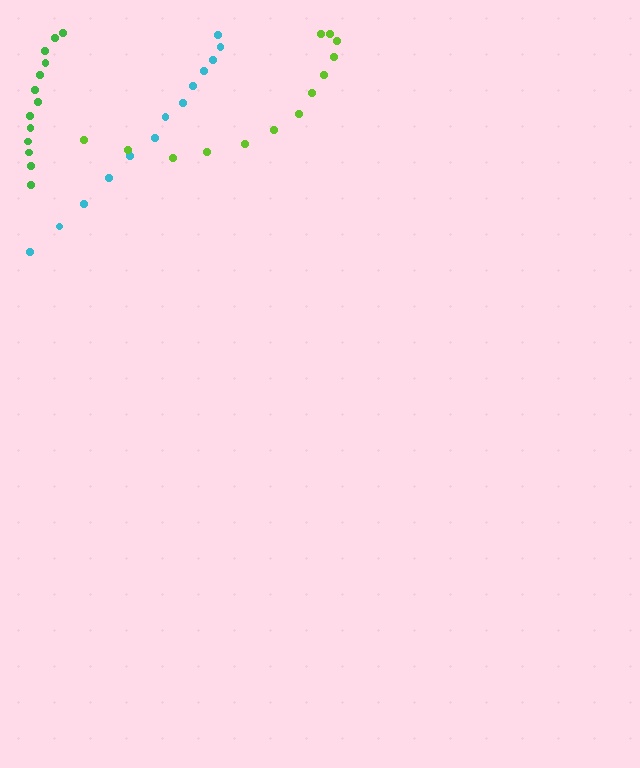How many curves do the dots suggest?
There are 3 distinct paths.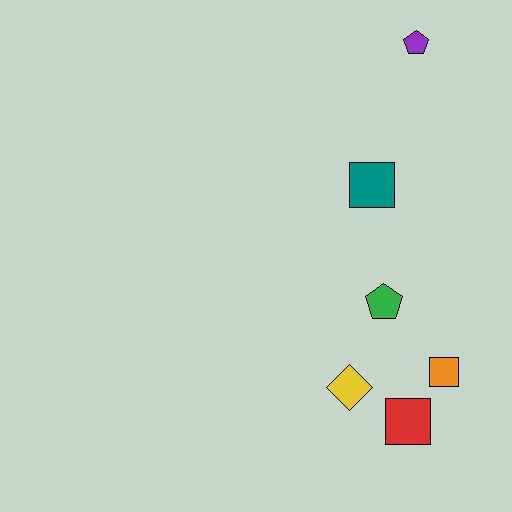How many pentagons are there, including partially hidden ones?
There are 2 pentagons.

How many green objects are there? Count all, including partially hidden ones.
There is 1 green object.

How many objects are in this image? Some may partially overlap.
There are 6 objects.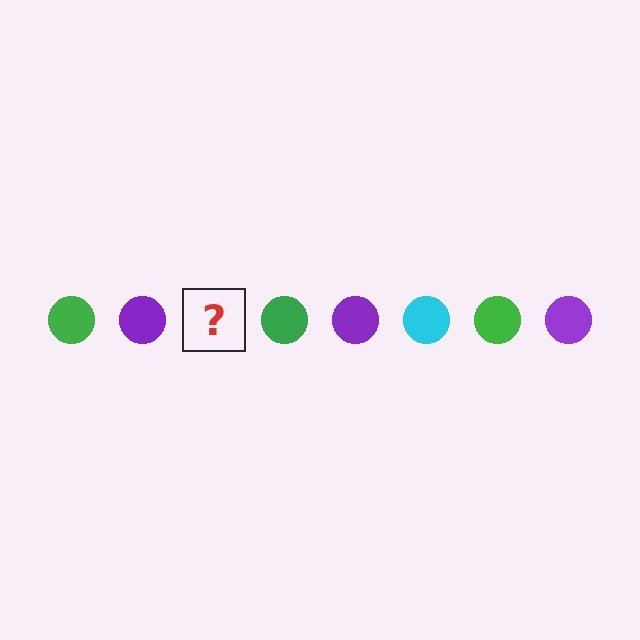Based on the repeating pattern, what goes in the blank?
The blank should be a cyan circle.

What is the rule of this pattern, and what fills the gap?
The rule is that the pattern cycles through green, purple, cyan circles. The gap should be filled with a cyan circle.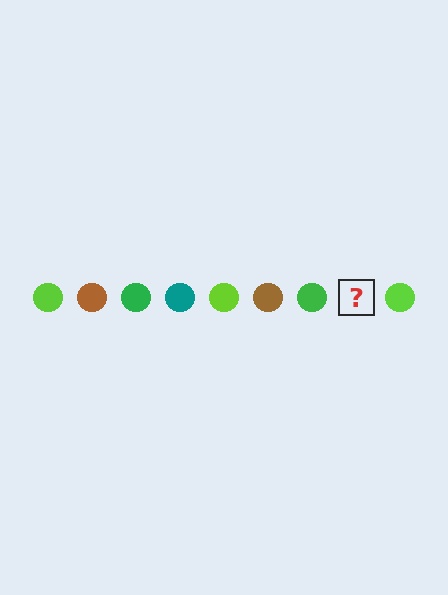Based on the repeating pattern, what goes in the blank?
The blank should be a teal circle.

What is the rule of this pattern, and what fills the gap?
The rule is that the pattern cycles through lime, brown, green, teal circles. The gap should be filled with a teal circle.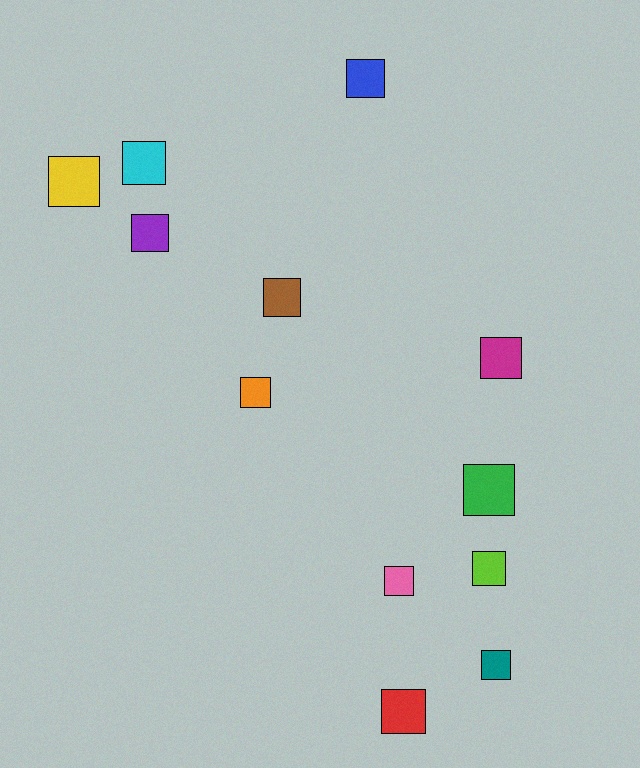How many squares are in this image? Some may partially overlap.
There are 12 squares.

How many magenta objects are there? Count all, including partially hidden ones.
There is 1 magenta object.